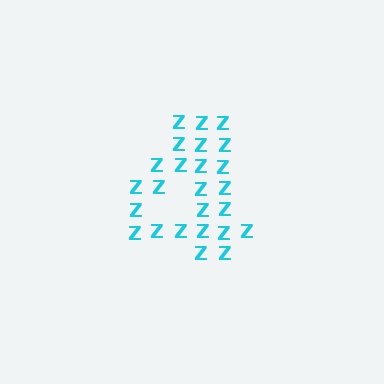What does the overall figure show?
The overall figure shows the digit 4.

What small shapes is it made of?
It is made of small letter Z's.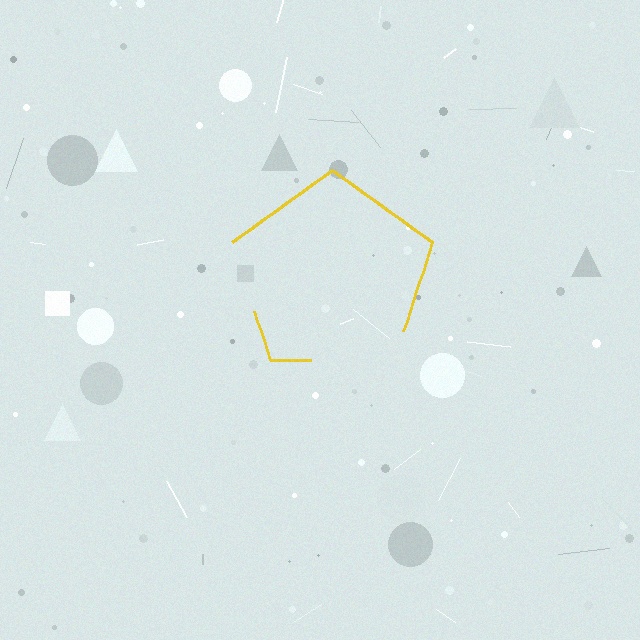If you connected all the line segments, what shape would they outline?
They would outline a pentagon.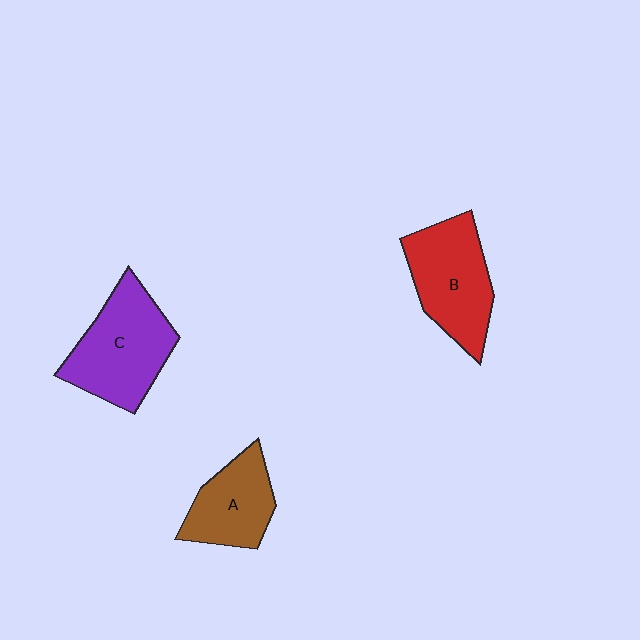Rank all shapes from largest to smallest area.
From largest to smallest: C (purple), B (red), A (brown).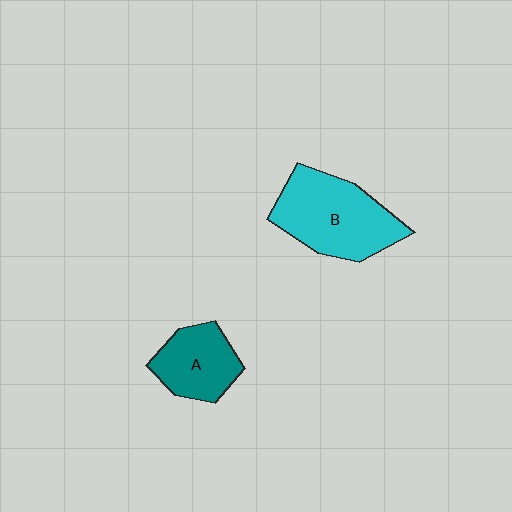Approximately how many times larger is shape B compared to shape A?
Approximately 1.6 times.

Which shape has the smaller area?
Shape A (teal).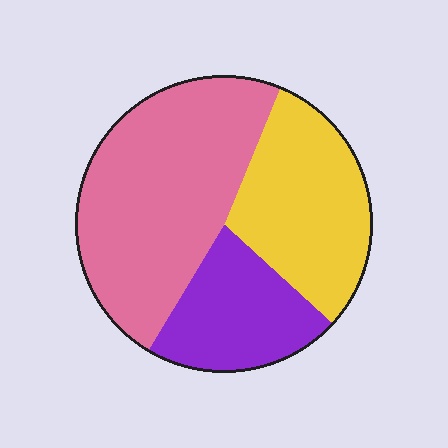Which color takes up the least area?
Purple, at roughly 20%.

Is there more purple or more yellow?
Yellow.